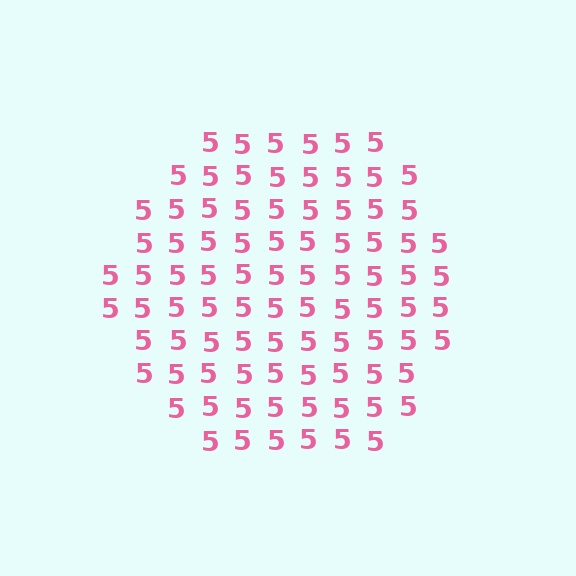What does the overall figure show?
The overall figure shows a hexagon.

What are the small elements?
The small elements are digit 5's.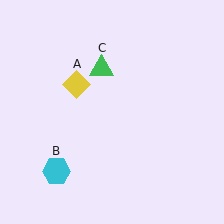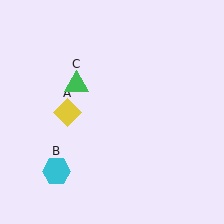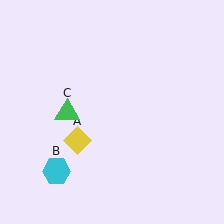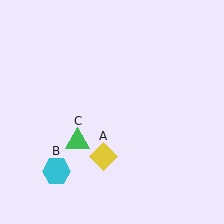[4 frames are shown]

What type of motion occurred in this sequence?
The yellow diamond (object A), green triangle (object C) rotated counterclockwise around the center of the scene.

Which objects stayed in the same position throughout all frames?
Cyan hexagon (object B) remained stationary.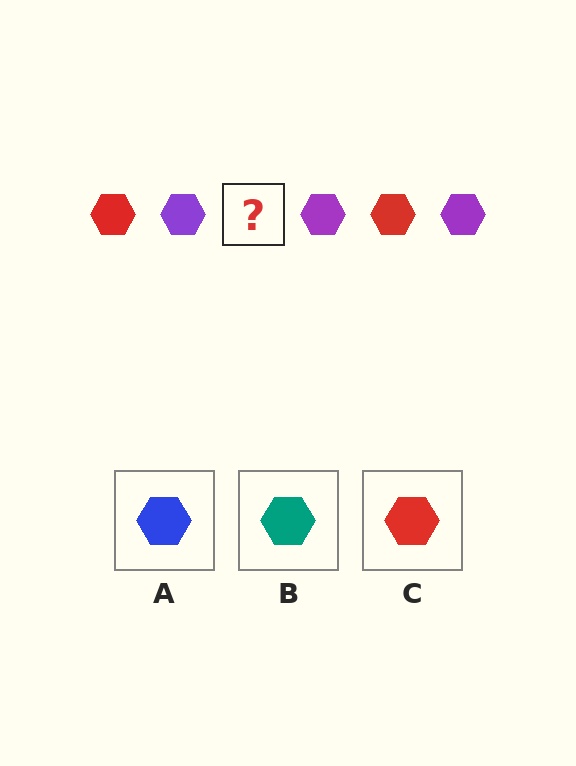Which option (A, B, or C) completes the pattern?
C.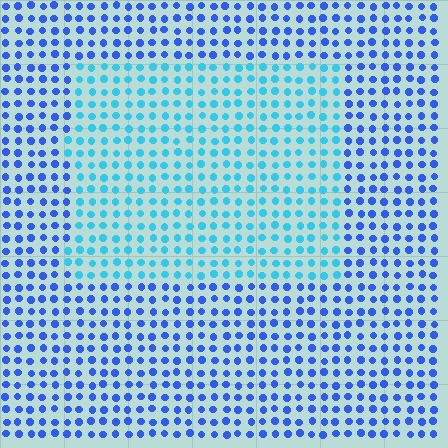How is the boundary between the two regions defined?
The boundary is defined purely by a slight shift in hue (about 37 degrees). Spacing, size, and orientation are identical on both sides.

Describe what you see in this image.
The image is filled with small blue elements in a uniform arrangement. A rectangle-shaped region is visible where the elements are tinted to a slightly different hue, forming a subtle color boundary.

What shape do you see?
I see a rectangle.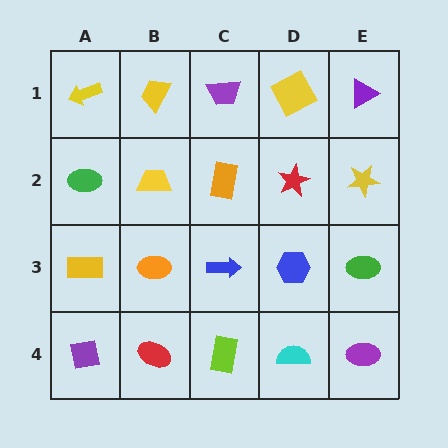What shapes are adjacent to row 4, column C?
A blue arrow (row 3, column C), a red ellipse (row 4, column B), a cyan semicircle (row 4, column D).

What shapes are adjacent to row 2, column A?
A yellow arrow (row 1, column A), a yellow rectangle (row 3, column A), a yellow trapezoid (row 2, column B).